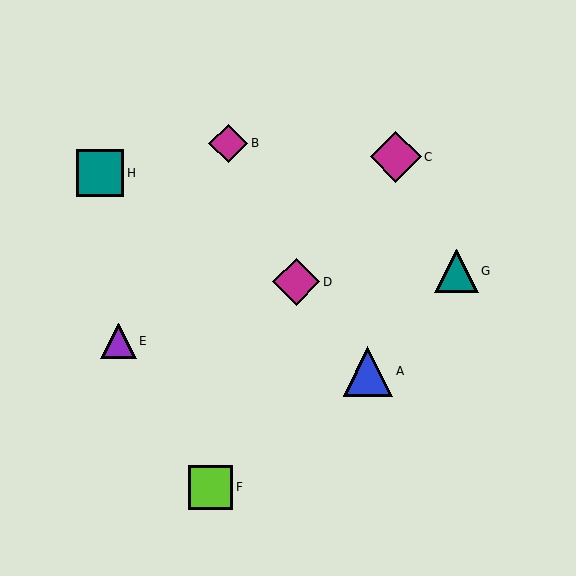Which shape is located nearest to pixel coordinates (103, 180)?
The teal square (labeled H) at (100, 173) is nearest to that location.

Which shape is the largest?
The magenta diamond (labeled C) is the largest.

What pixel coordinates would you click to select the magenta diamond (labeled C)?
Click at (396, 157) to select the magenta diamond C.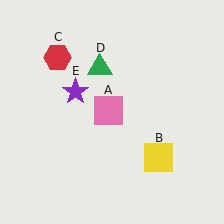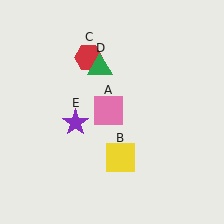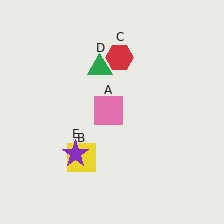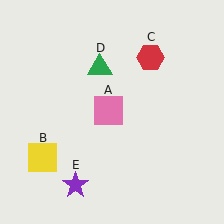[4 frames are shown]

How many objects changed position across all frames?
3 objects changed position: yellow square (object B), red hexagon (object C), purple star (object E).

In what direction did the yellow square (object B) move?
The yellow square (object B) moved left.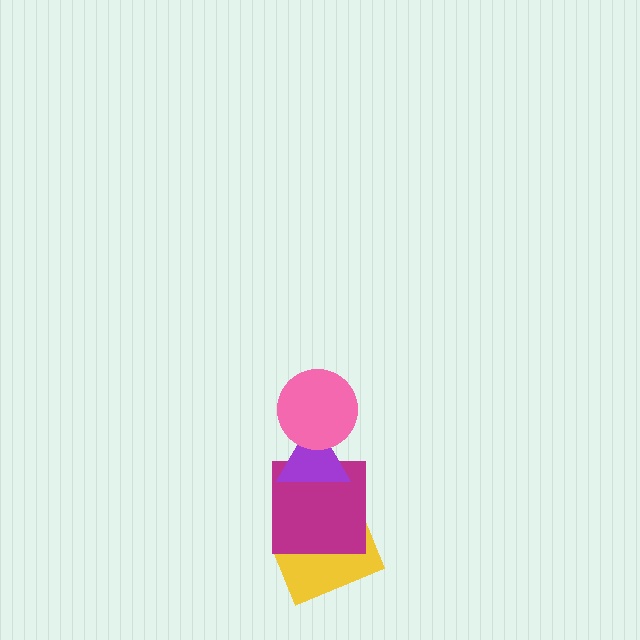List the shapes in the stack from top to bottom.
From top to bottom: the pink circle, the purple triangle, the magenta square, the yellow rectangle.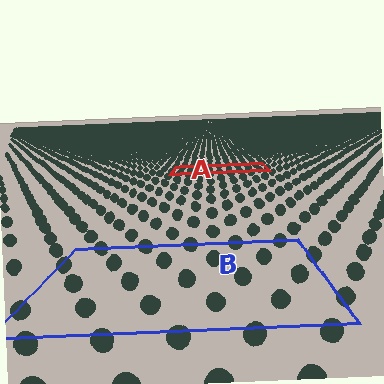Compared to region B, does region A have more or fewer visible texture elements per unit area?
Region A has more texture elements per unit area — they are packed more densely because it is farther away.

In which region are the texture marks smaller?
The texture marks are smaller in region A, because it is farther away.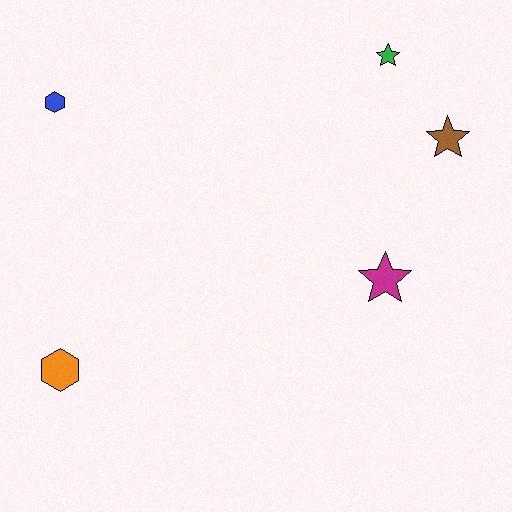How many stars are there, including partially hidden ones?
There are 3 stars.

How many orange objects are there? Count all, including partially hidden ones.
There is 1 orange object.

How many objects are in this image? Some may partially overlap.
There are 5 objects.